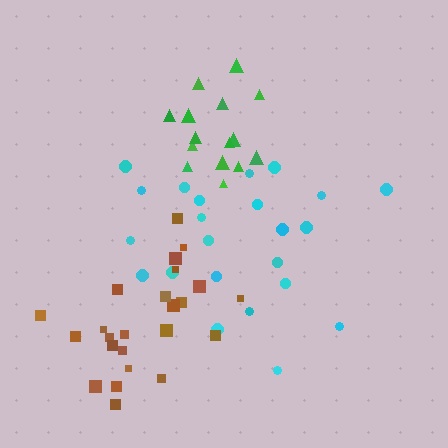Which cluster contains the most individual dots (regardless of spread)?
Brown (24).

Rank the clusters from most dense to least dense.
green, brown, cyan.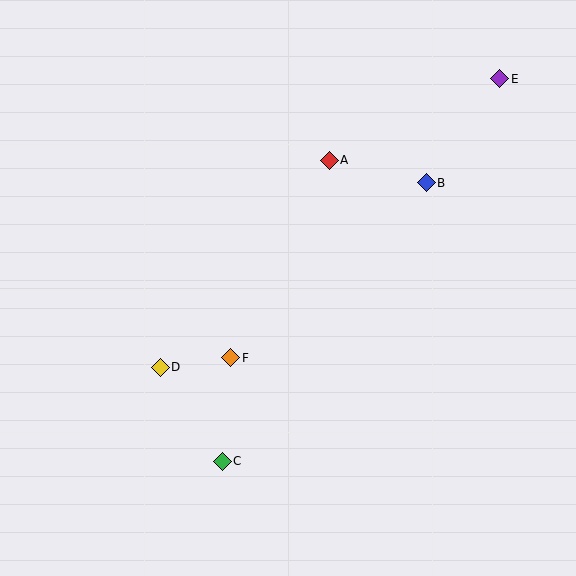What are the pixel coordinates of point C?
Point C is at (222, 461).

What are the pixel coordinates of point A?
Point A is at (329, 160).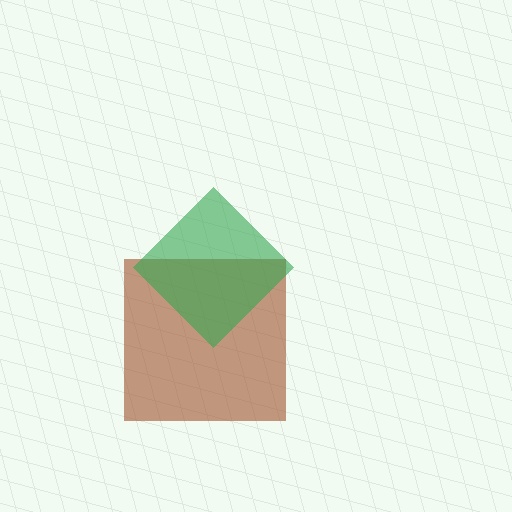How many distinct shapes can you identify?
There are 2 distinct shapes: a brown square, a green diamond.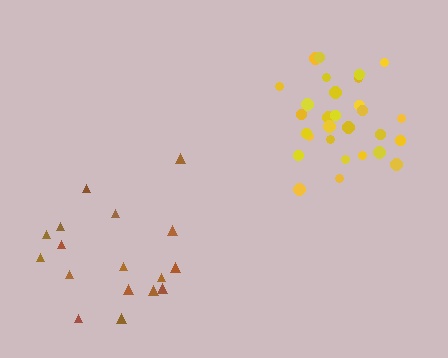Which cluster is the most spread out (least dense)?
Brown.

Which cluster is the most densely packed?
Yellow.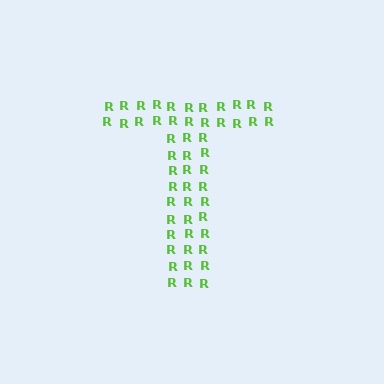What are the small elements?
The small elements are letter R's.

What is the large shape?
The large shape is the letter T.